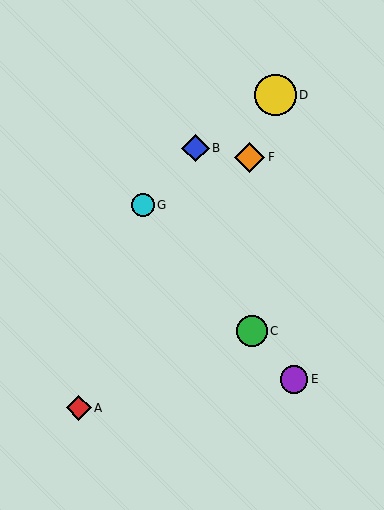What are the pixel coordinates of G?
Object G is at (143, 205).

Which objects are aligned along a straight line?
Objects C, E, G are aligned along a straight line.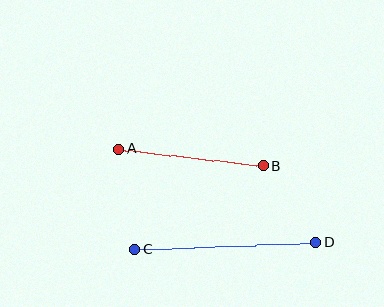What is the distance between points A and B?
The distance is approximately 146 pixels.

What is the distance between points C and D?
The distance is approximately 181 pixels.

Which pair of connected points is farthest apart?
Points C and D are farthest apart.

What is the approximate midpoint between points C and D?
The midpoint is at approximately (226, 246) pixels.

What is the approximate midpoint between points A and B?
The midpoint is at approximately (191, 158) pixels.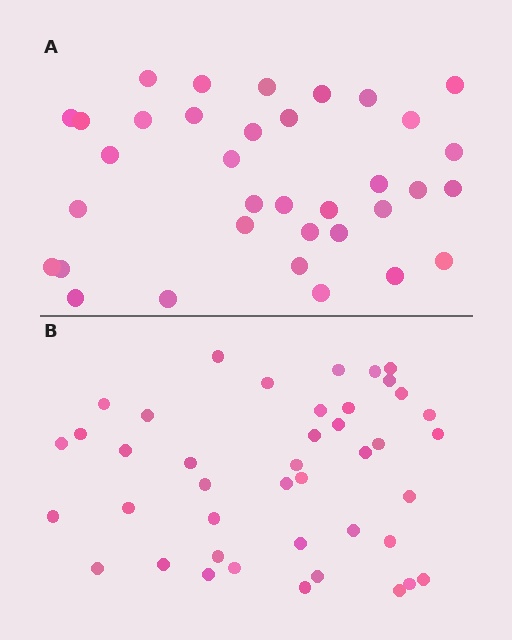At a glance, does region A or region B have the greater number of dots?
Region B (the bottom region) has more dots.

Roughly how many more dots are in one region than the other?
Region B has roughly 8 or so more dots than region A.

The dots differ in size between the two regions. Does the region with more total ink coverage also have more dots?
No. Region A has more total ink coverage because its dots are larger, but region B actually contains more individual dots. Total area can be misleading — the number of items is what matters here.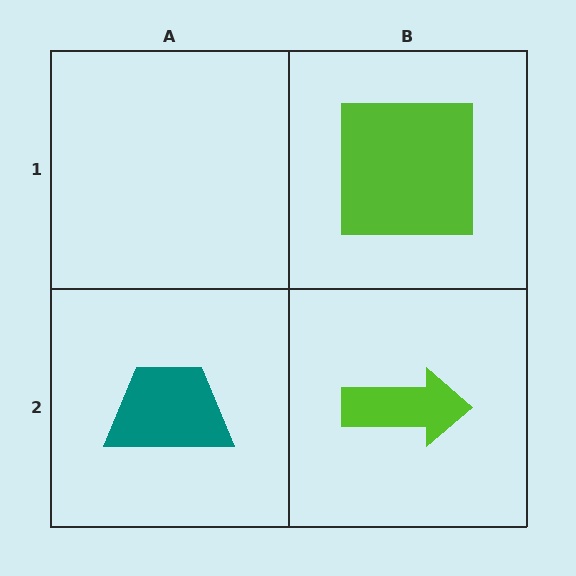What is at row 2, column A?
A teal trapezoid.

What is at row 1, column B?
A lime square.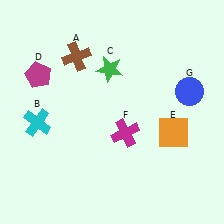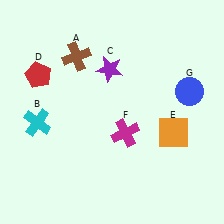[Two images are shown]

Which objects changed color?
C changed from green to purple. D changed from magenta to red.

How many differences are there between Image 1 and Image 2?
There are 2 differences between the two images.